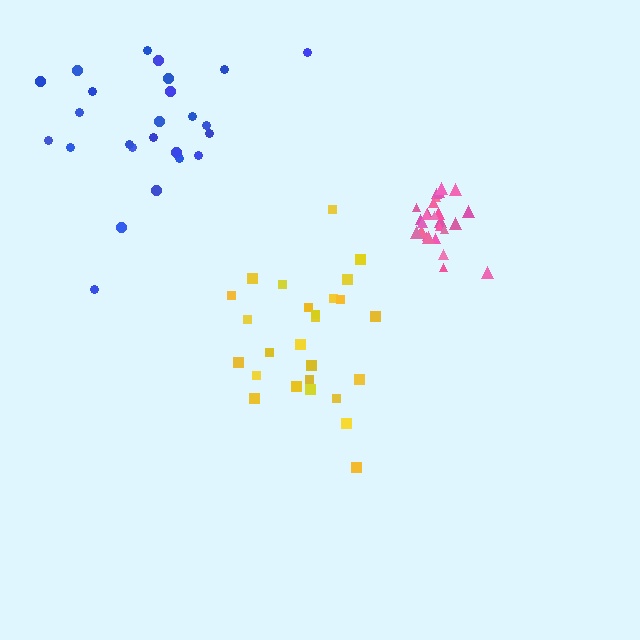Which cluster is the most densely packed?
Pink.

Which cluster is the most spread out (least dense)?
Blue.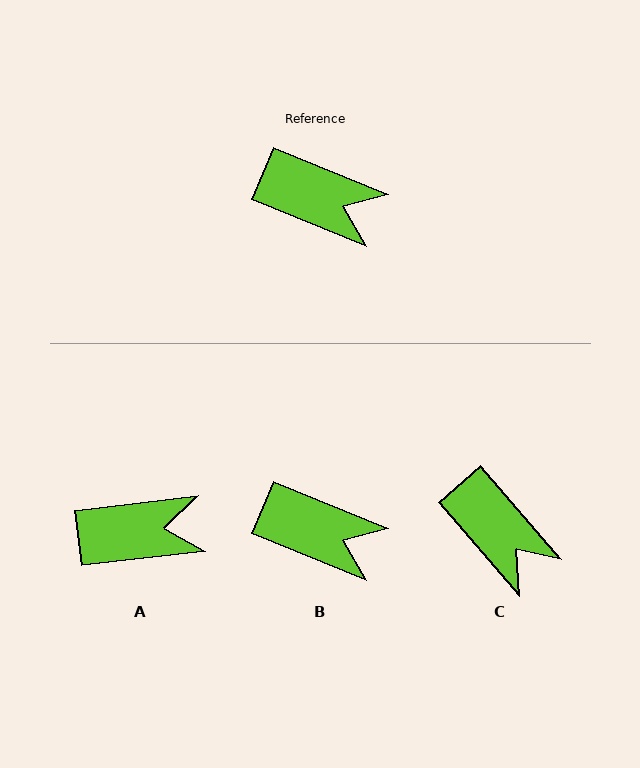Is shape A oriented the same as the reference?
No, it is off by about 29 degrees.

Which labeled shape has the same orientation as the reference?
B.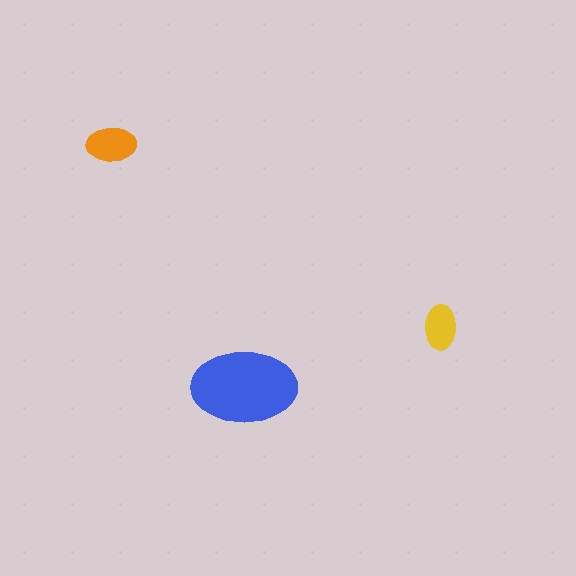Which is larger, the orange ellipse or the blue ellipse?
The blue one.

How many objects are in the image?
There are 3 objects in the image.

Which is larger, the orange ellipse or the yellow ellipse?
The orange one.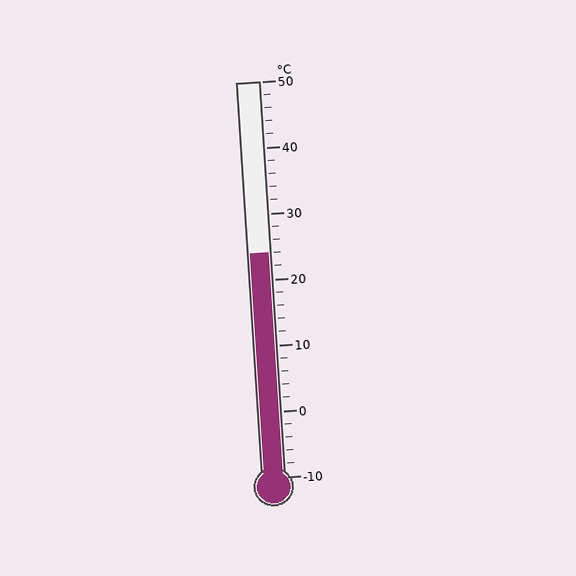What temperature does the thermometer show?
The thermometer shows approximately 24°C.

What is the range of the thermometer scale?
The thermometer scale ranges from -10°C to 50°C.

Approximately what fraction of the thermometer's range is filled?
The thermometer is filled to approximately 55% of its range.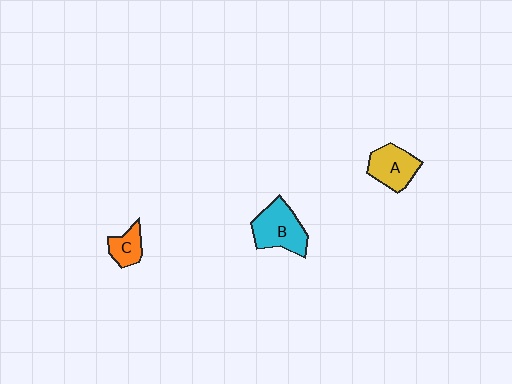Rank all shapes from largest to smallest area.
From largest to smallest: B (cyan), A (yellow), C (orange).